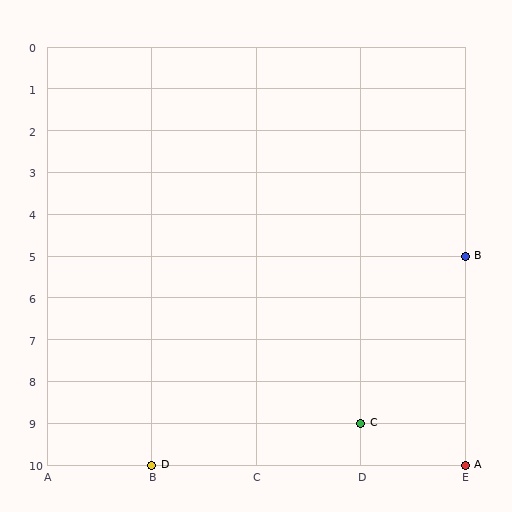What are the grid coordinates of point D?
Point D is at grid coordinates (B, 10).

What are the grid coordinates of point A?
Point A is at grid coordinates (E, 10).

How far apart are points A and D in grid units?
Points A and D are 3 columns apart.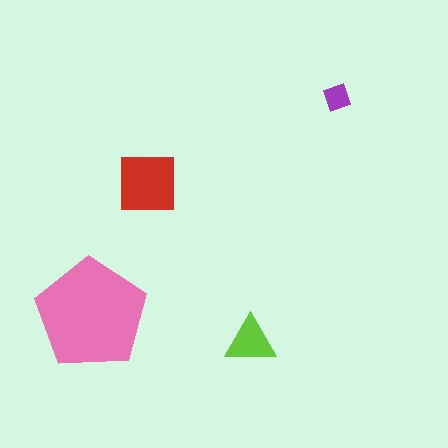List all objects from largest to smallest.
The pink pentagon, the red square, the lime triangle, the purple diamond.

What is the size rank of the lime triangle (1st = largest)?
3rd.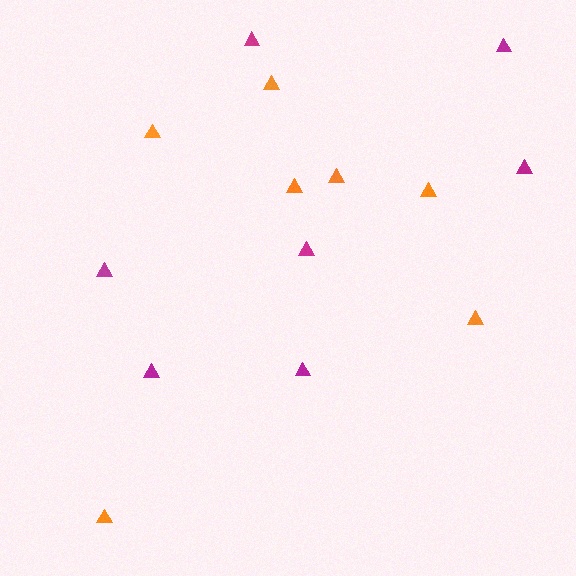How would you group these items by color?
There are 2 groups: one group of magenta triangles (7) and one group of orange triangles (7).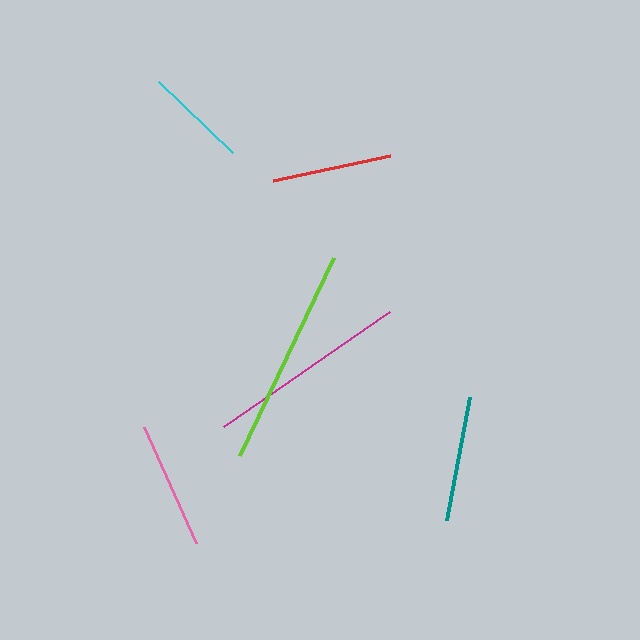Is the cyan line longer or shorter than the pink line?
The pink line is longer than the cyan line.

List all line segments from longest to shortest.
From longest to shortest: lime, magenta, pink, teal, red, cyan.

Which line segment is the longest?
The lime line is the longest at approximately 219 pixels.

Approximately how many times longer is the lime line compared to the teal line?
The lime line is approximately 1.8 times the length of the teal line.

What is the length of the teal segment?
The teal segment is approximately 125 pixels long.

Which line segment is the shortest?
The cyan line is the shortest at approximately 103 pixels.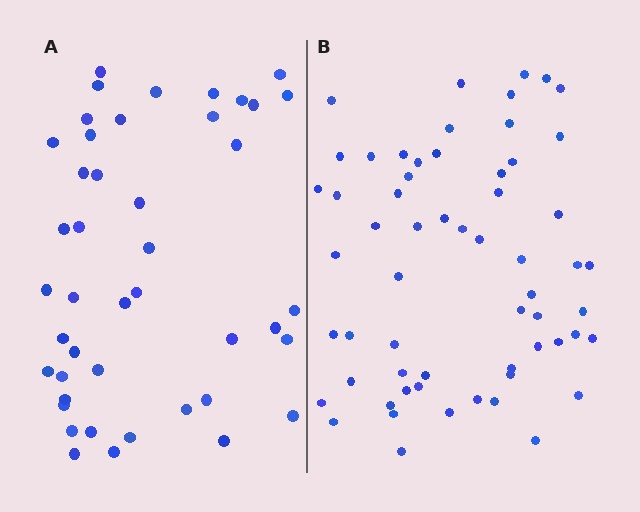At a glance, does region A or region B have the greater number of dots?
Region B (the right region) has more dots.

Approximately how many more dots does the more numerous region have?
Region B has approximately 15 more dots than region A.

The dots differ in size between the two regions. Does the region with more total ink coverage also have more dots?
No. Region A has more total ink coverage because its dots are larger, but region B actually contains more individual dots. Total area can be misleading — the number of items is what matters here.